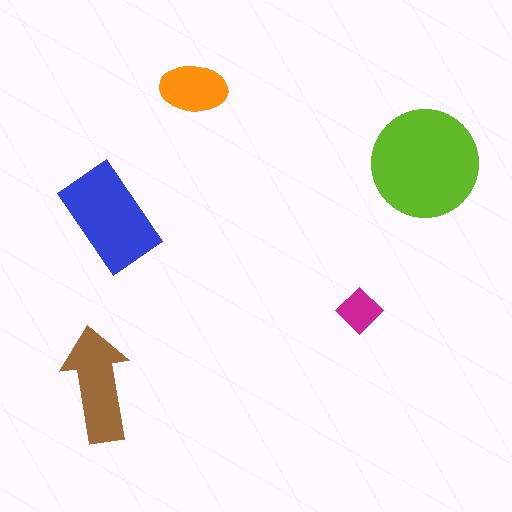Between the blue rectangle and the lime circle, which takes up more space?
The lime circle.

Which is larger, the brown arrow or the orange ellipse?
The brown arrow.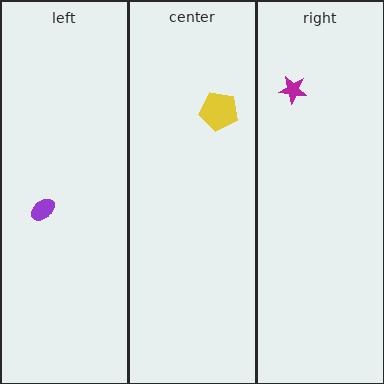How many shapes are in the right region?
1.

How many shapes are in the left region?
1.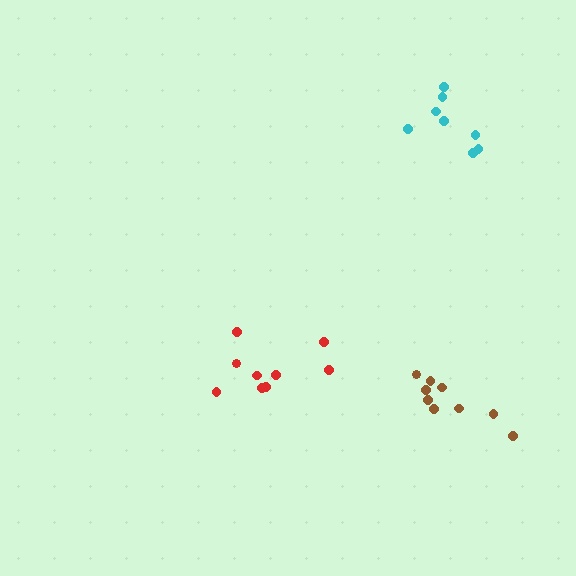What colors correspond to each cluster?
The clusters are colored: red, cyan, brown.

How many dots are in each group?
Group 1: 9 dots, Group 2: 8 dots, Group 3: 9 dots (26 total).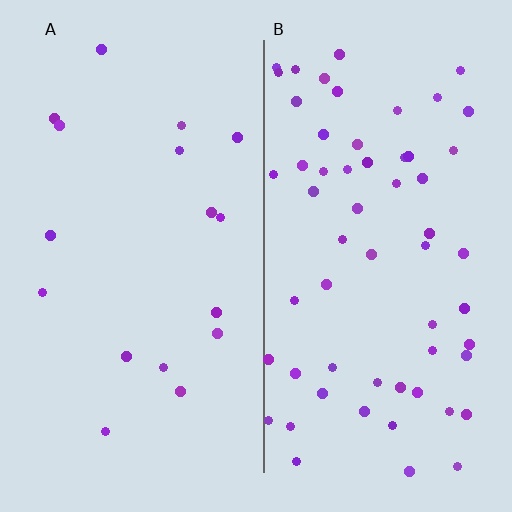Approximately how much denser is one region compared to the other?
Approximately 3.5× — region B over region A.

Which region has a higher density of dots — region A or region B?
B (the right).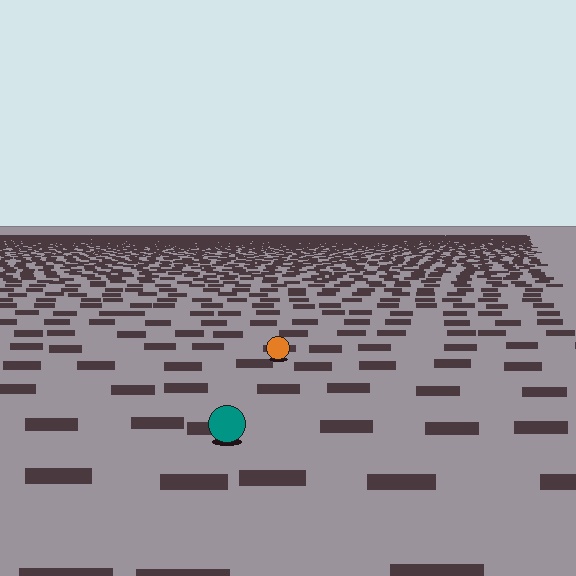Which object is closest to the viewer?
The teal circle is closest. The texture marks near it are larger and more spread out.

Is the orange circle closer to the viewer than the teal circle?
No. The teal circle is closer — you can tell from the texture gradient: the ground texture is coarser near it.